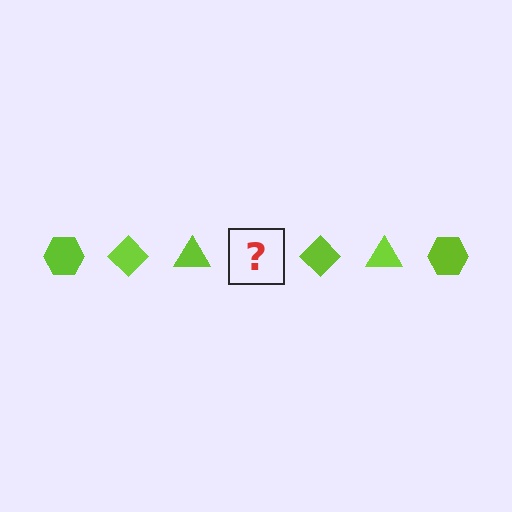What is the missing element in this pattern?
The missing element is a lime hexagon.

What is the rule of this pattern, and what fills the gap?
The rule is that the pattern cycles through hexagon, diamond, triangle shapes in lime. The gap should be filled with a lime hexagon.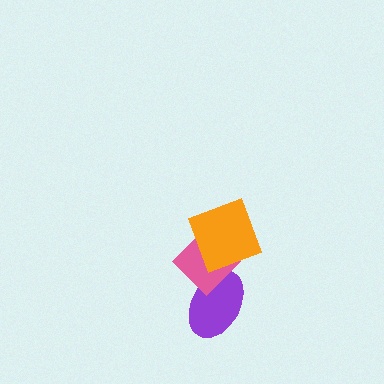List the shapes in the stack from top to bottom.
From top to bottom: the orange square, the pink diamond, the purple ellipse.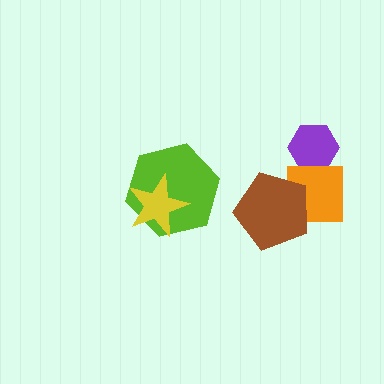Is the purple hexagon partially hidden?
Yes, it is partially covered by another shape.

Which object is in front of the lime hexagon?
The yellow star is in front of the lime hexagon.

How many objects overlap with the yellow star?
1 object overlaps with the yellow star.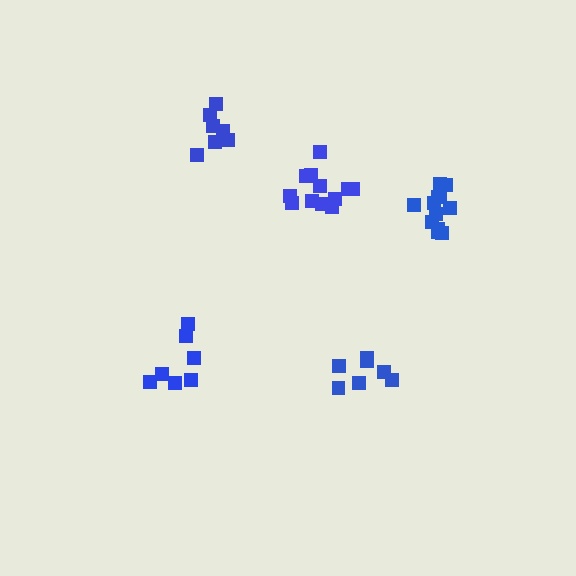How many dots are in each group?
Group 1: 7 dots, Group 2: 7 dots, Group 3: 7 dots, Group 4: 12 dots, Group 5: 12 dots (45 total).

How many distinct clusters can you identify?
There are 5 distinct clusters.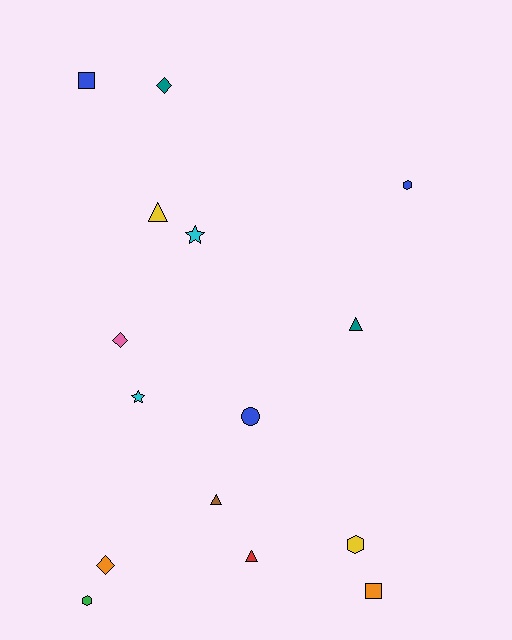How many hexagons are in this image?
There are 3 hexagons.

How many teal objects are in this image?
There are 2 teal objects.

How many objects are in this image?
There are 15 objects.